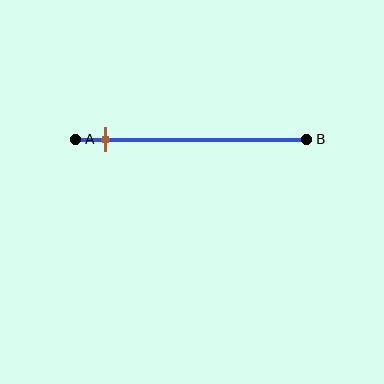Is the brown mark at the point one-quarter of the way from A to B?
No, the mark is at about 15% from A, not at the 25% one-quarter point.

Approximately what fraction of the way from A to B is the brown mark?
The brown mark is approximately 15% of the way from A to B.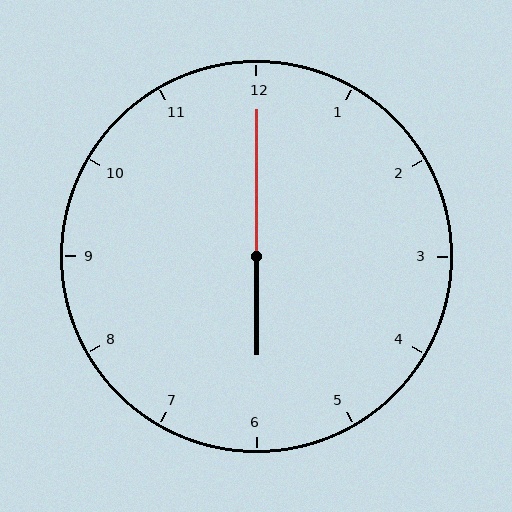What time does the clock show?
6:00.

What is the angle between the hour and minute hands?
Approximately 180 degrees.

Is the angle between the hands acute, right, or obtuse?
It is obtuse.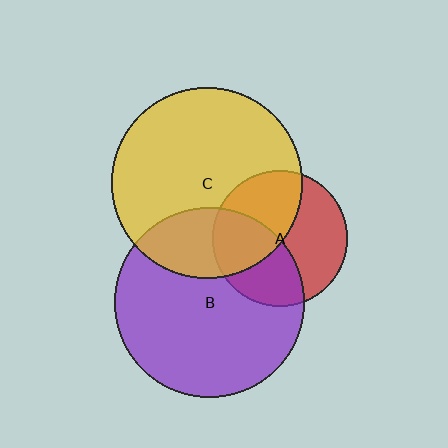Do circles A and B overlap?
Yes.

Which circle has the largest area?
Circle C (yellow).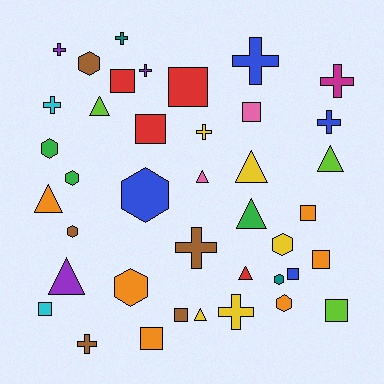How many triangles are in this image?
There are 9 triangles.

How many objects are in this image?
There are 40 objects.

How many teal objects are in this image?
There are 2 teal objects.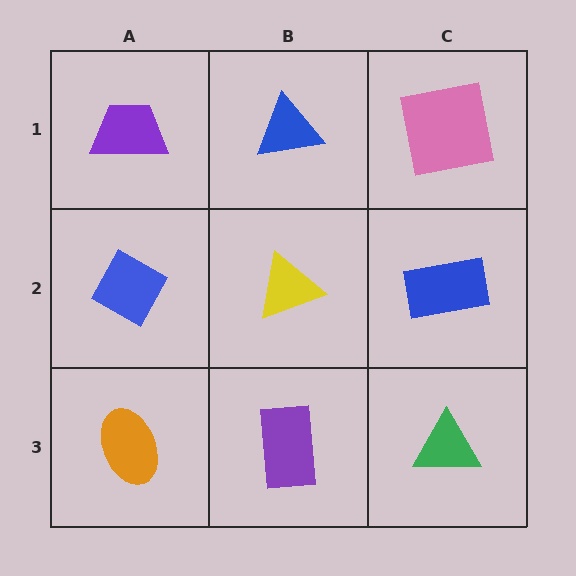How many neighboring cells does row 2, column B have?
4.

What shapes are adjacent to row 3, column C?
A blue rectangle (row 2, column C), a purple rectangle (row 3, column B).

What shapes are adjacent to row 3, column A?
A blue diamond (row 2, column A), a purple rectangle (row 3, column B).